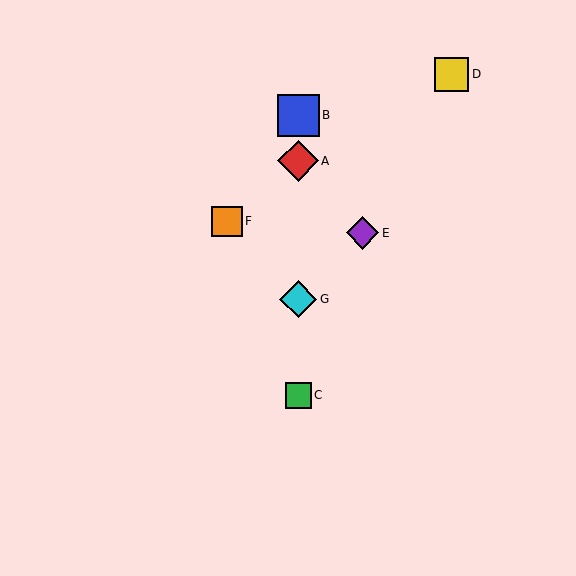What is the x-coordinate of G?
Object G is at x≈298.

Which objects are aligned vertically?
Objects A, B, C, G are aligned vertically.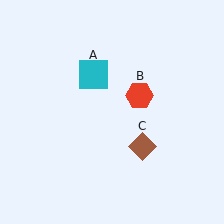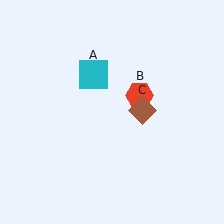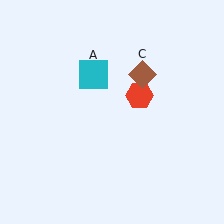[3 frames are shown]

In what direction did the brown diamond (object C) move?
The brown diamond (object C) moved up.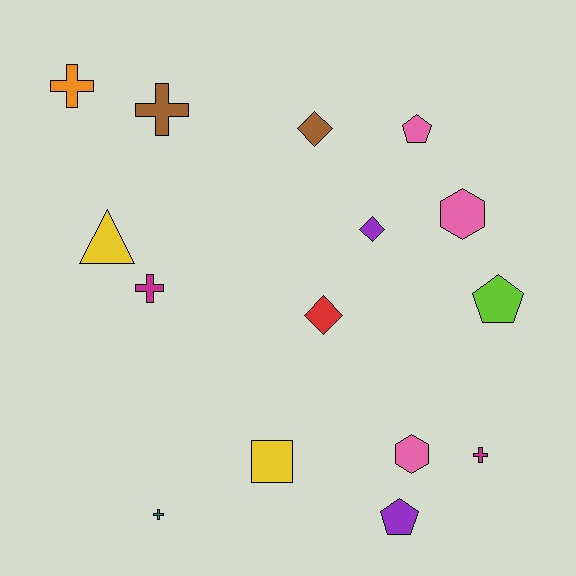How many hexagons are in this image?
There are 2 hexagons.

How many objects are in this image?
There are 15 objects.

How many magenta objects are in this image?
There are 2 magenta objects.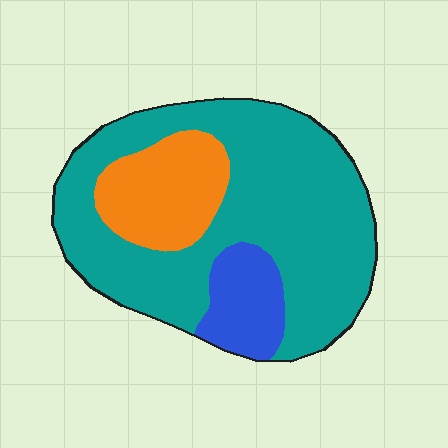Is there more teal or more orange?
Teal.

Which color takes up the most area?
Teal, at roughly 70%.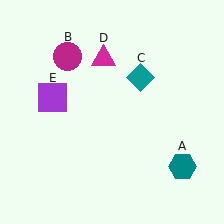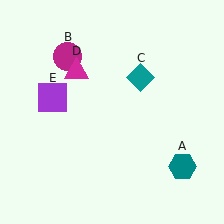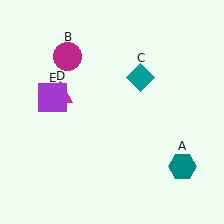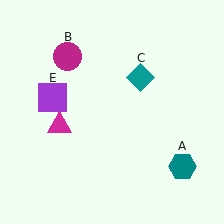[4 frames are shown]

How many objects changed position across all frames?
1 object changed position: magenta triangle (object D).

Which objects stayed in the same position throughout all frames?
Teal hexagon (object A) and magenta circle (object B) and teal diamond (object C) and purple square (object E) remained stationary.